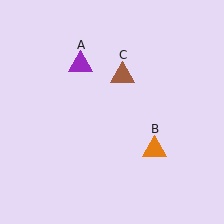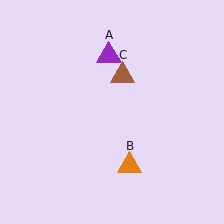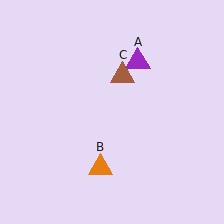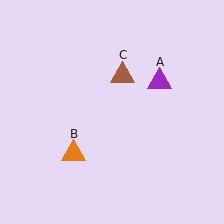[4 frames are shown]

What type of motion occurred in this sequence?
The purple triangle (object A), orange triangle (object B) rotated clockwise around the center of the scene.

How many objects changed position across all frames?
2 objects changed position: purple triangle (object A), orange triangle (object B).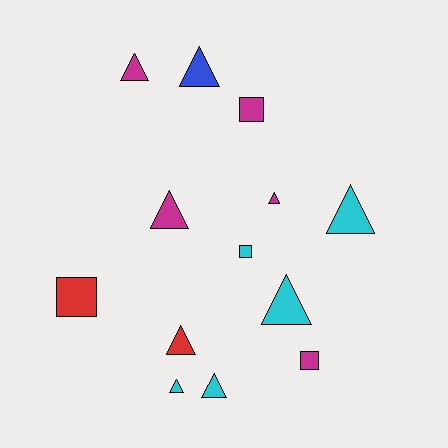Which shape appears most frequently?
Triangle, with 9 objects.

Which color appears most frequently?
Cyan, with 5 objects.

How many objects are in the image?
There are 13 objects.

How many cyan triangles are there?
There are 4 cyan triangles.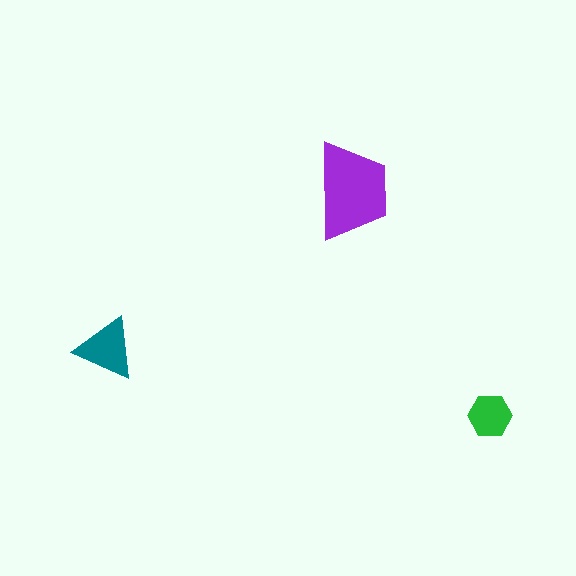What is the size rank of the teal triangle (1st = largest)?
2nd.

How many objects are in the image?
There are 3 objects in the image.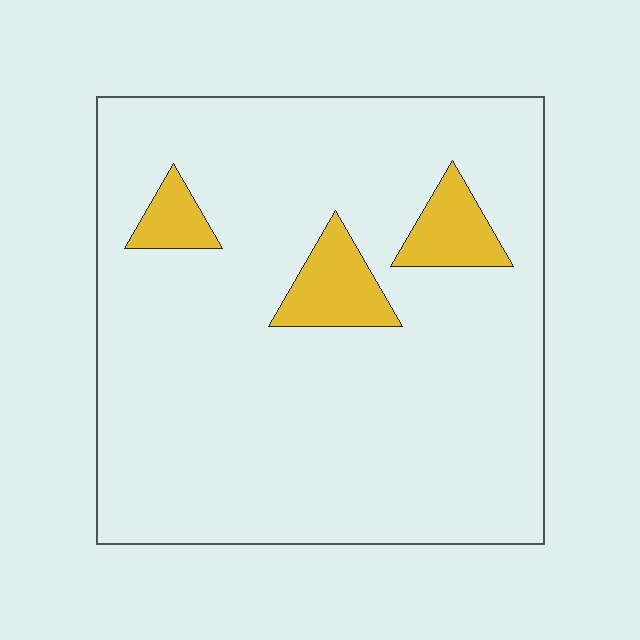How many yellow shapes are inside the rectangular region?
3.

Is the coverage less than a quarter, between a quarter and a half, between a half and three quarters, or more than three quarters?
Less than a quarter.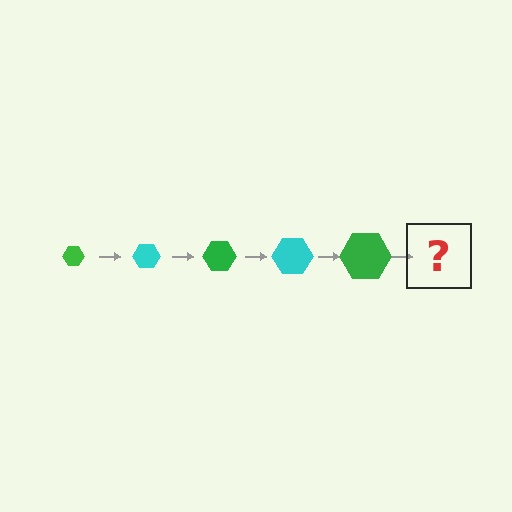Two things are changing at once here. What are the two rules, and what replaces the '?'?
The two rules are that the hexagon grows larger each step and the color cycles through green and cyan. The '?' should be a cyan hexagon, larger than the previous one.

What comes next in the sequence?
The next element should be a cyan hexagon, larger than the previous one.